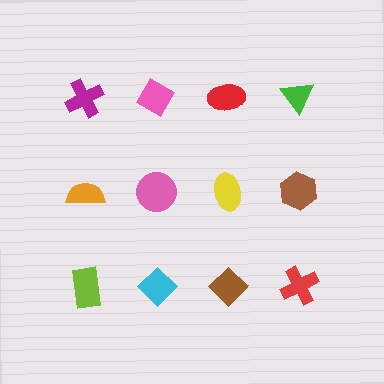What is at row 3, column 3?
A brown diamond.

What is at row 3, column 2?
A cyan diamond.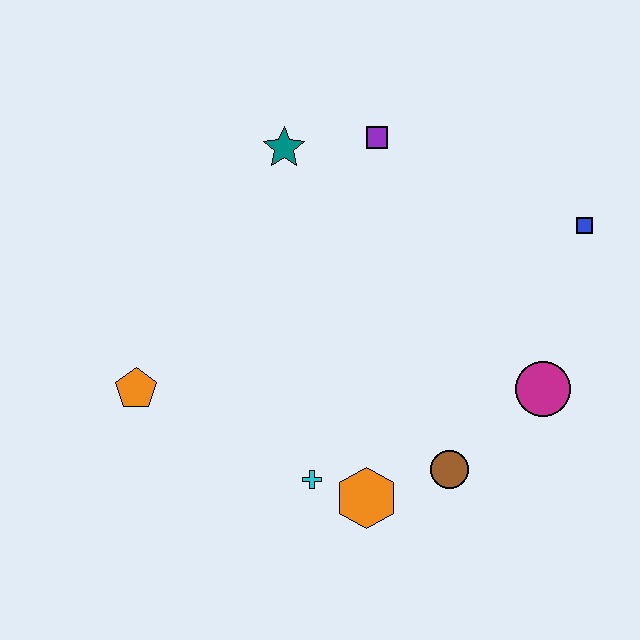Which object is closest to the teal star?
The purple square is closest to the teal star.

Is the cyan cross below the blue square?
Yes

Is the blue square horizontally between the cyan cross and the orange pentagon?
No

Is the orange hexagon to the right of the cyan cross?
Yes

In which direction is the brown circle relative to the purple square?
The brown circle is below the purple square.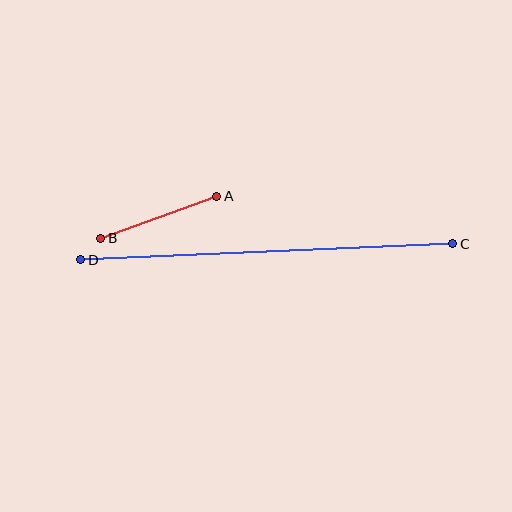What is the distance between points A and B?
The distance is approximately 124 pixels.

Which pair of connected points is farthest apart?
Points C and D are farthest apart.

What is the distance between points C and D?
The distance is approximately 372 pixels.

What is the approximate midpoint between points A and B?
The midpoint is at approximately (159, 217) pixels.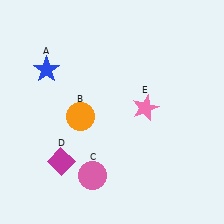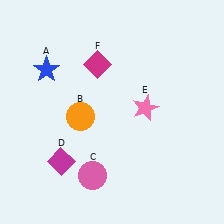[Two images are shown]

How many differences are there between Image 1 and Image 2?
There is 1 difference between the two images.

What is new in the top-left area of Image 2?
A magenta diamond (F) was added in the top-left area of Image 2.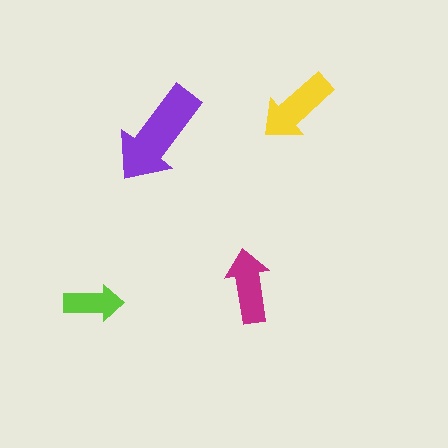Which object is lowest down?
The lime arrow is bottommost.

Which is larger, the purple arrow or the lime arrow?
The purple one.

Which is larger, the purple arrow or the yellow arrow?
The purple one.